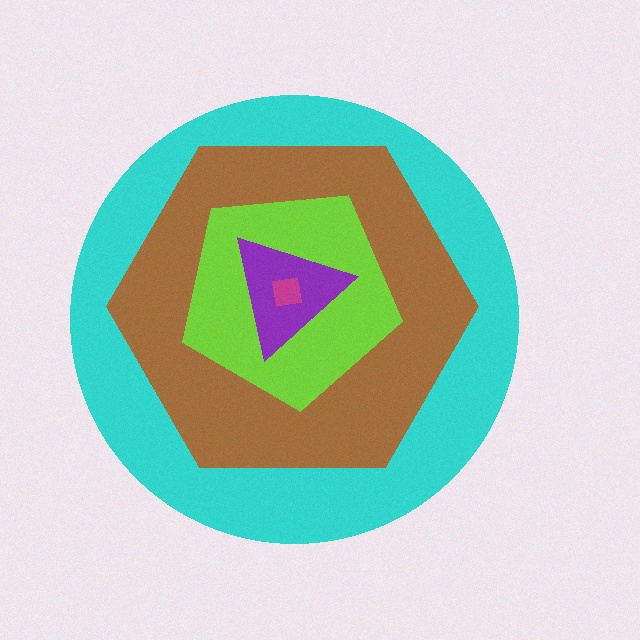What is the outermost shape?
The cyan circle.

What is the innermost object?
The magenta square.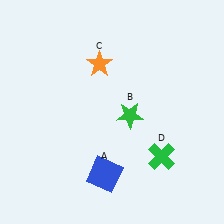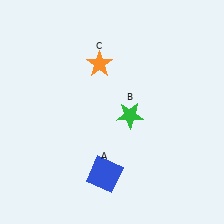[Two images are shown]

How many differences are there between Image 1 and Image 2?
There is 1 difference between the two images.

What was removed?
The green cross (D) was removed in Image 2.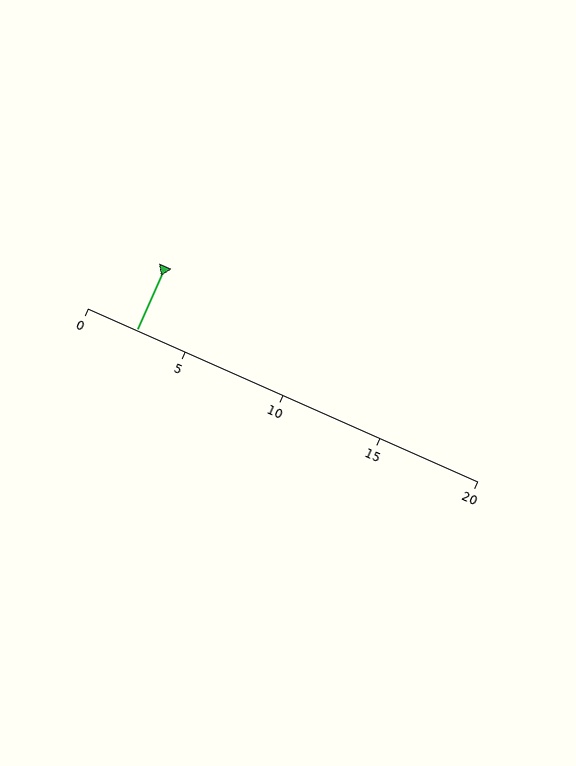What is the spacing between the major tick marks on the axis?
The major ticks are spaced 5 apart.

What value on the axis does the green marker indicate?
The marker indicates approximately 2.5.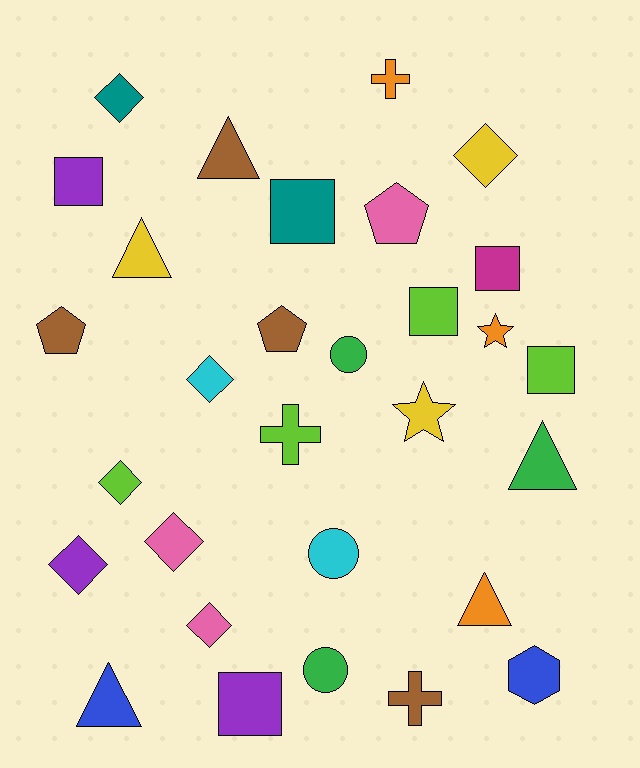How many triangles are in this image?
There are 5 triangles.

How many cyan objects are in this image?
There are 2 cyan objects.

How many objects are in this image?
There are 30 objects.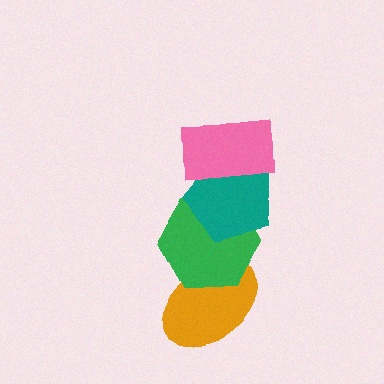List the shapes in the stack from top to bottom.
From top to bottom: the pink rectangle, the teal pentagon, the green hexagon, the orange ellipse.